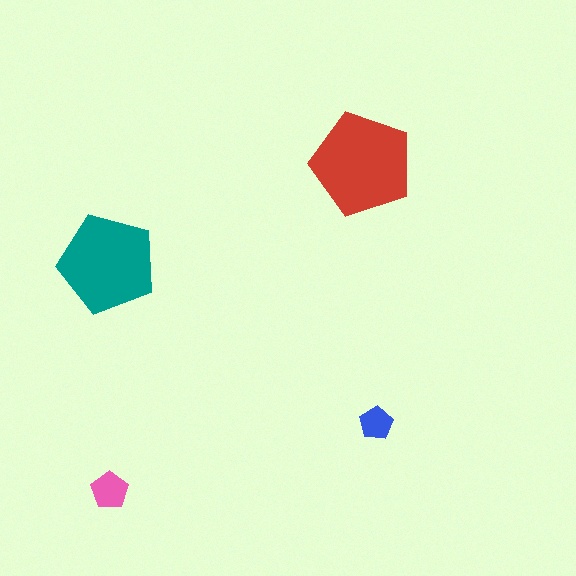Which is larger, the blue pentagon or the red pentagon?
The red one.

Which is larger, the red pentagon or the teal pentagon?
The red one.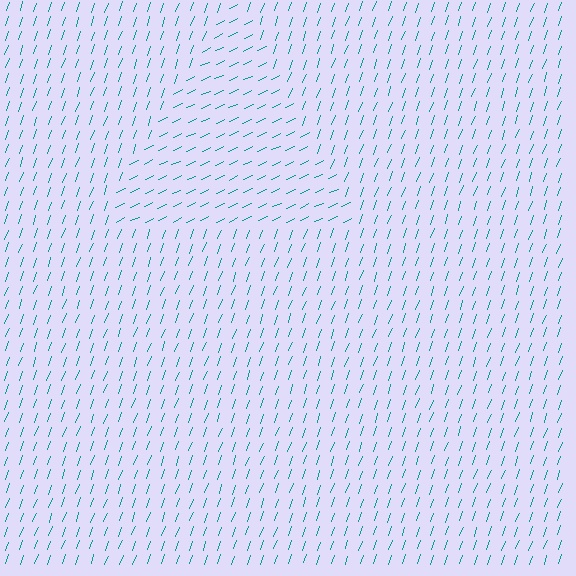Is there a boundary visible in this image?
Yes, there is a texture boundary formed by a change in line orientation.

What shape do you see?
I see a triangle.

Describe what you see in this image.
The image is filled with small teal line segments. A triangle region in the image has lines oriented differently from the surrounding lines, creating a visible texture boundary.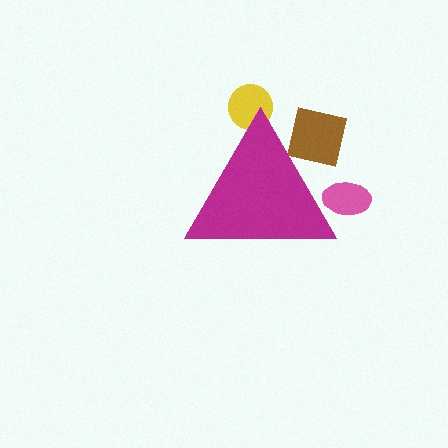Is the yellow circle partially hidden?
Yes, the yellow circle is partially hidden behind the magenta triangle.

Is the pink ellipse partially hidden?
Yes, the pink ellipse is partially hidden behind the magenta triangle.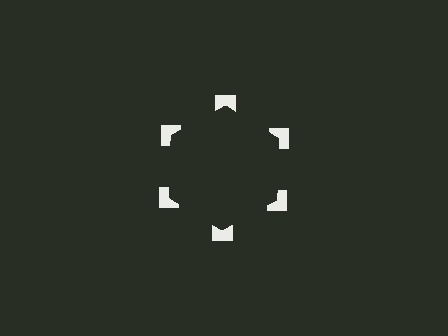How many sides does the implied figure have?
6 sides.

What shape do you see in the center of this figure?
An illusory hexagon — its edges are inferred from the aligned wedge cuts in the notched squares, not physically drawn.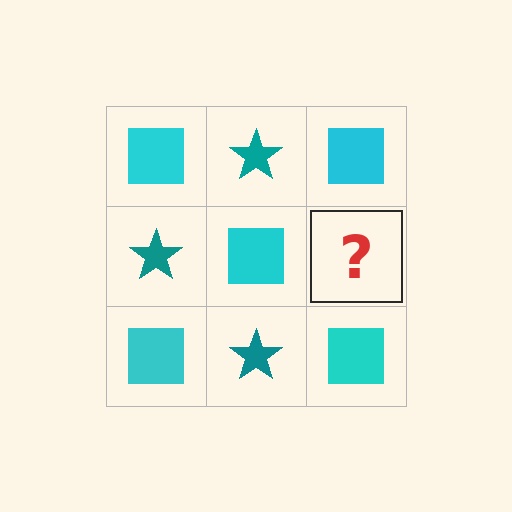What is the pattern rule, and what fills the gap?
The rule is that it alternates cyan square and teal star in a checkerboard pattern. The gap should be filled with a teal star.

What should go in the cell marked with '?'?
The missing cell should contain a teal star.